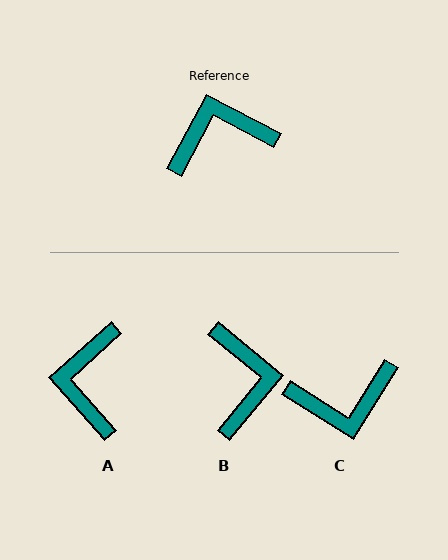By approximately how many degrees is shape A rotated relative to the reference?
Approximately 70 degrees counter-clockwise.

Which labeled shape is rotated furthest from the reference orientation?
C, about 176 degrees away.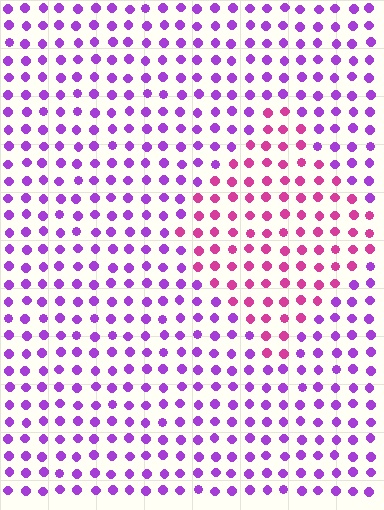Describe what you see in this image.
The image is filled with small purple elements in a uniform arrangement. A diamond-shaped region is visible where the elements are tinted to a slightly different hue, forming a subtle color boundary.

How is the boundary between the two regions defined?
The boundary is defined purely by a slight shift in hue (about 42 degrees). Spacing, size, and orientation are identical on both sides.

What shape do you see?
I see a diamond.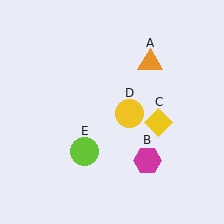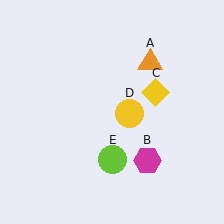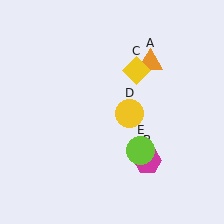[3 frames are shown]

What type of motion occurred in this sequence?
The yellow diamond (object C), lime circle (object E) rotated counterclockwise around the center of the scene.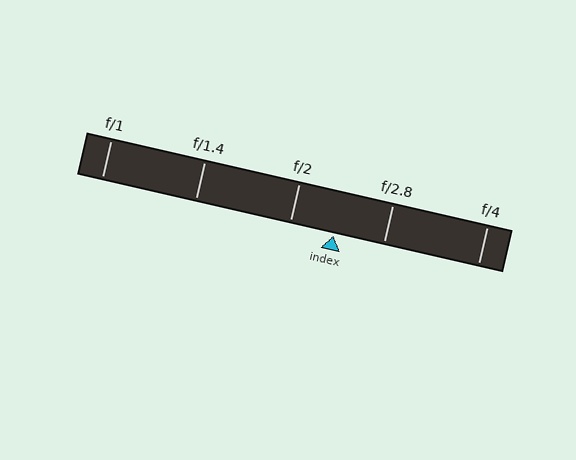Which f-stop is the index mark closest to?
The index mark is closest to f/2.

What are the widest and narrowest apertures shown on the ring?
The widest aperture shown is f/1 and the narrowest is f/4.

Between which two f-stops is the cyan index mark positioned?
The index mark is between f/2 and f/2.8.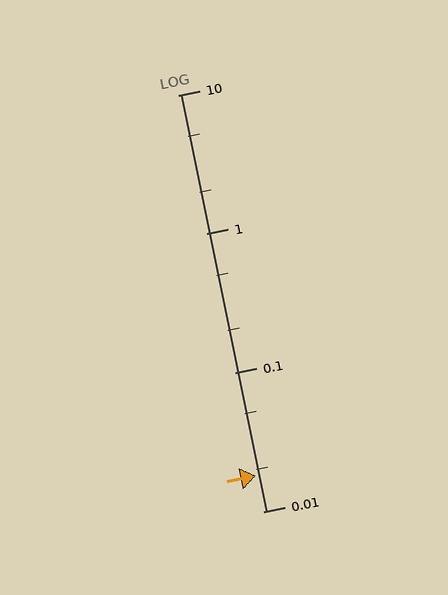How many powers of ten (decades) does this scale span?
The scale spans 3 decades, from 0.01 to 10.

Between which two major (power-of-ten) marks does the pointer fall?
The pointer is between 0.01 and 0.1.